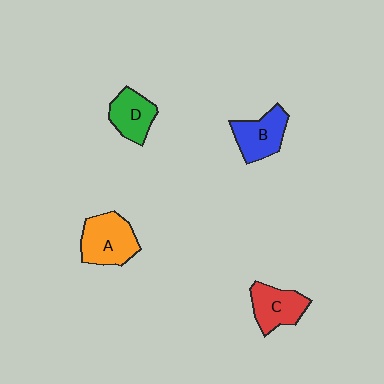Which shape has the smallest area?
Shape D (green).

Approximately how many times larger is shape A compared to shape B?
Approximately 1.2 times.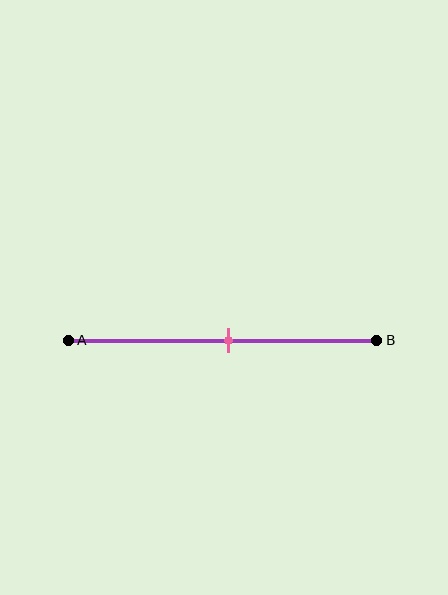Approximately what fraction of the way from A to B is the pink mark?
The pink mark is approximately 50% of the way from A to B.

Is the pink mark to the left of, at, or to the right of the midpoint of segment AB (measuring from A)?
The pink mark is approximately at the midpoint of segment AB.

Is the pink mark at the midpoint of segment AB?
Yes, the mark is approximately at the midpoint.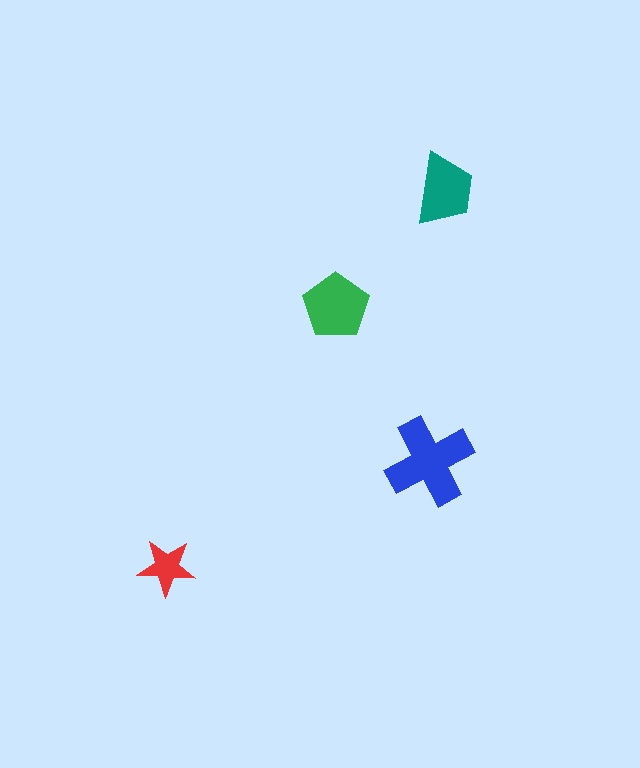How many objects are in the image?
There are 4 objects in the image.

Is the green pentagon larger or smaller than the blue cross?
Smaller.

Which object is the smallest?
The red star.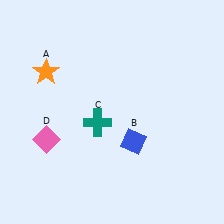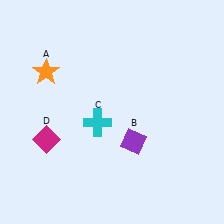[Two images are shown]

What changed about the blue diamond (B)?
In Image 1, B is blue. In Image 2, it changed to purple.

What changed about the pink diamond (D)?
In Image 1, D is pink. In Image 2, it changed to magenta.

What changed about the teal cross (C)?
In Image 1, C is teal. In Image 2, it changed to cyan.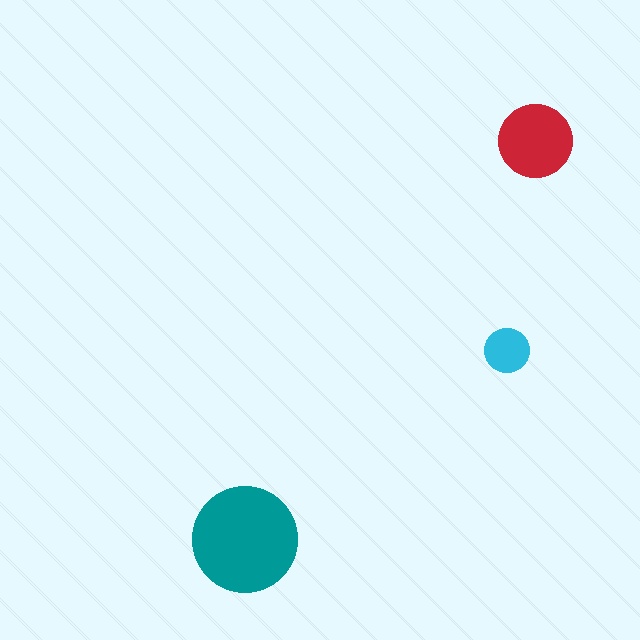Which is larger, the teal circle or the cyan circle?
The teal one.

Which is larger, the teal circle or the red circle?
The teal one.